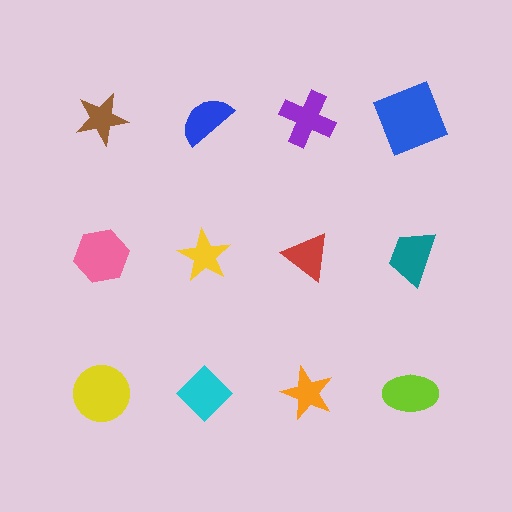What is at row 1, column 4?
A blue square.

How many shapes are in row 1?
4 shapes.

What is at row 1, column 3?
A purple cross.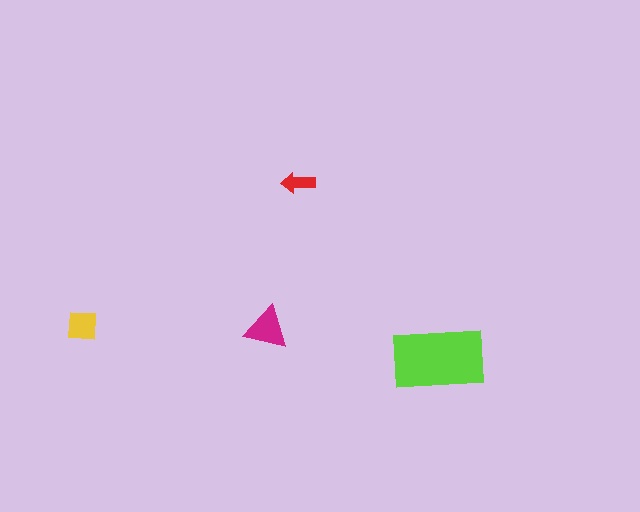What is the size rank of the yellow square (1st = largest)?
3rd.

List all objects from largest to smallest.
The lime rectangle, the magenta triangle, the yellow square, the red arrow.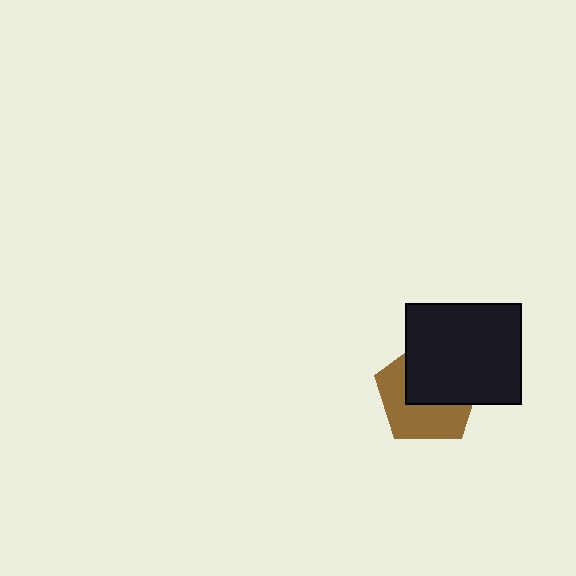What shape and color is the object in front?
The object in front is a black rectangle.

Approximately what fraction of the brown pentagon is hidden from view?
Roughly 51% of the brown pentagon is hidden behind the black rectangle.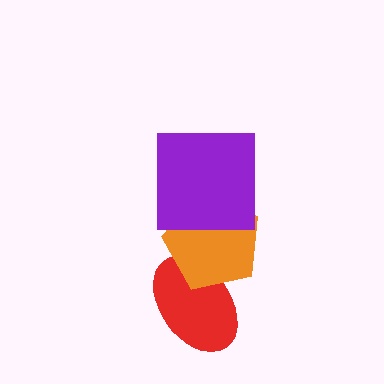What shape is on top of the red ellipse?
The orange pentagon is on top of the red ellipse.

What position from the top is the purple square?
The purple square is 1st from the top.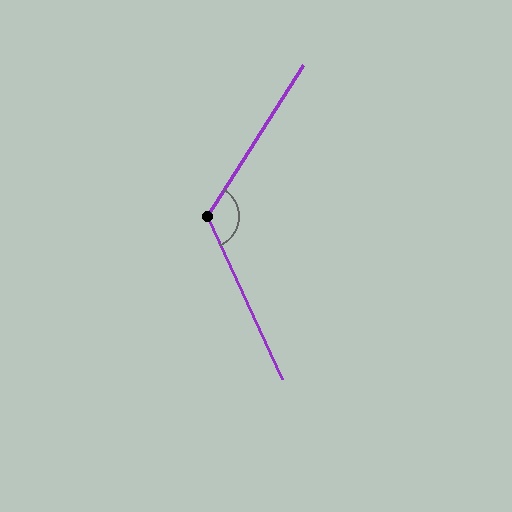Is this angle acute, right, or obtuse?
It is obtuse.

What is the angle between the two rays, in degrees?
Approximately 123 degrees.